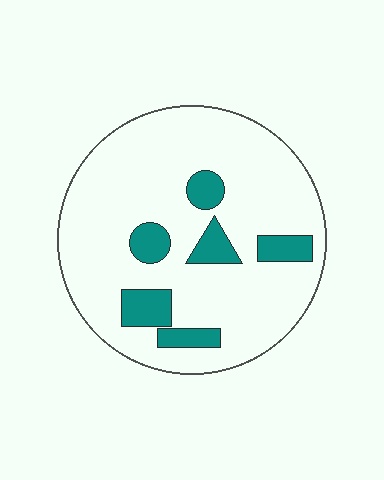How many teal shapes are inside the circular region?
6.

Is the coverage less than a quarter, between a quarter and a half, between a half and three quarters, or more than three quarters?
Less than a quarter.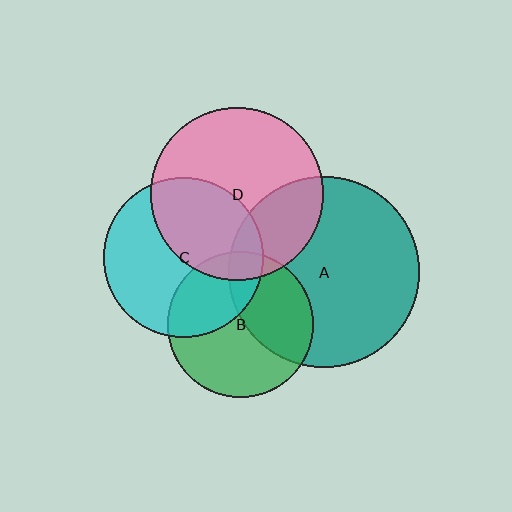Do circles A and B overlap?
Yes.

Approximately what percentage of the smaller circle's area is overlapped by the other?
Approximately 40%.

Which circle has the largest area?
Circle A (teal).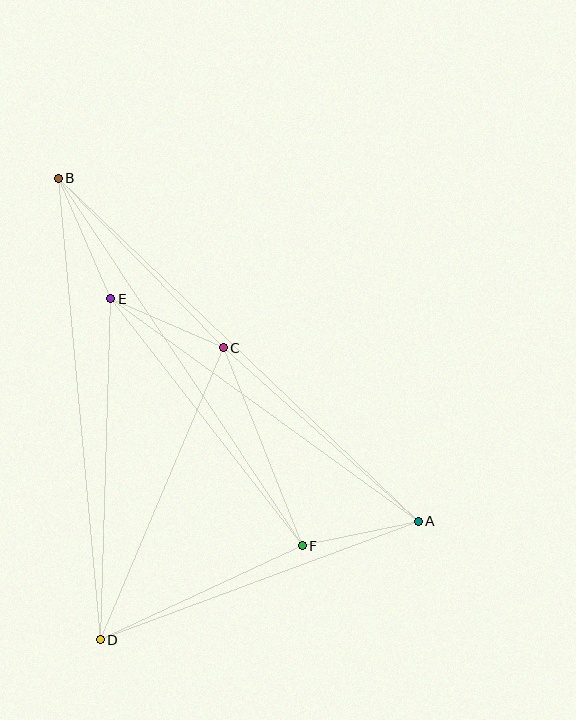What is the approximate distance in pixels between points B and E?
The distance between B and E is approximately 132 pixels.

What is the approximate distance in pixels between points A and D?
The distance between A and D is approximately 340 pixels.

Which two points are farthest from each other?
Points A and B are farthest from each other.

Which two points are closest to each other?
Points A and F are closest to each other.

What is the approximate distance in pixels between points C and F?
The distance between C and F is approximately 213 pixels.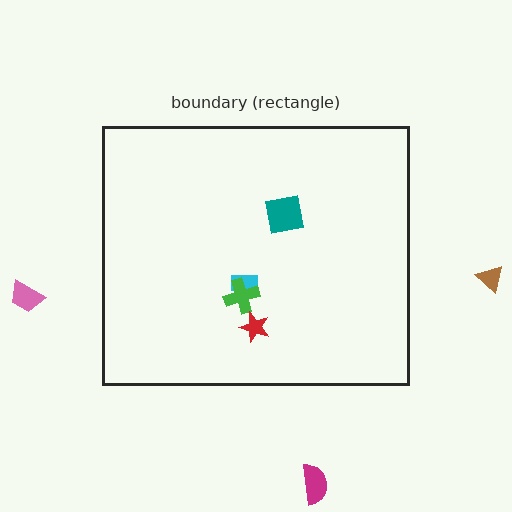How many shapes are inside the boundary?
4 inside, 3 outside.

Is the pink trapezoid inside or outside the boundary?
Outside.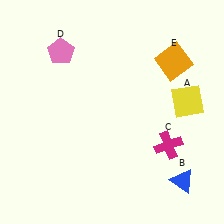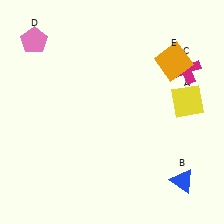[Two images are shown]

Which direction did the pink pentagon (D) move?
The pink pentagon (D) moved left.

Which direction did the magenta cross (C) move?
The magenta cross (C) moved up.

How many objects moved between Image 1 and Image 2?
2 objects moved between the two images.